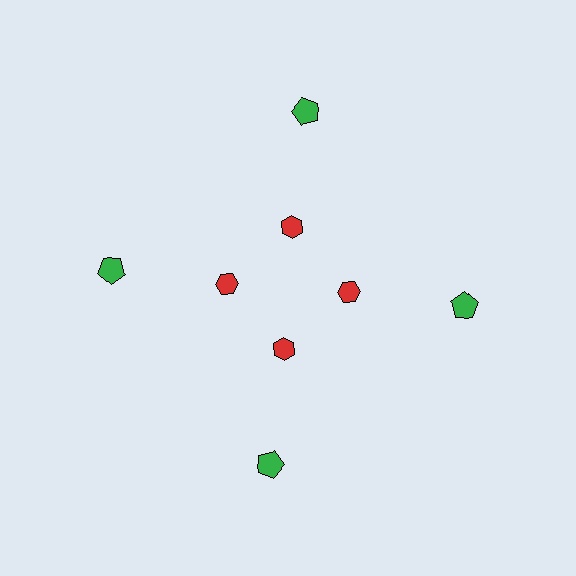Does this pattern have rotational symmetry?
Yes, this pattern has 4-fold rotational symmetry. It looks the same after rotating 90 degrees around the center.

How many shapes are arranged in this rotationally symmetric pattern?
There are 8 shapes, arranged in 4 groups of 2.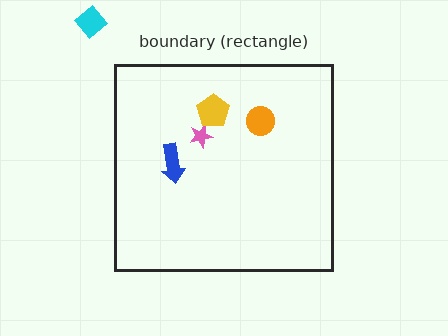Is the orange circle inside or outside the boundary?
Inside.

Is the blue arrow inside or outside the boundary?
Inside.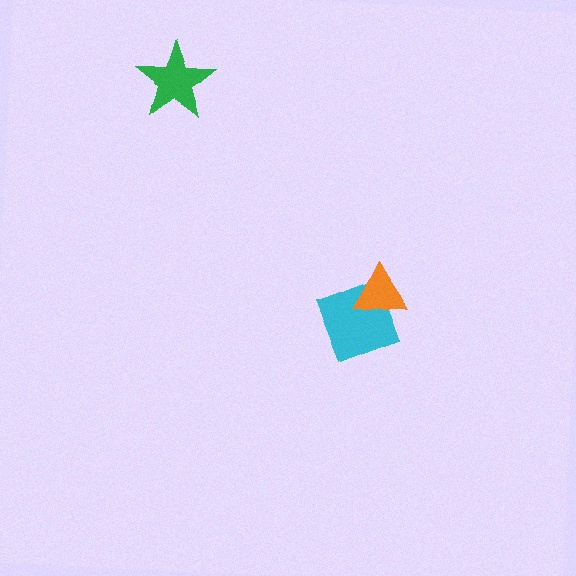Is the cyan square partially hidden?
Yes, it is partially covered by another shape.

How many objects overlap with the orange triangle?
1 object overlaps with the orange triangle.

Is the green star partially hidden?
No, no other shape covers it.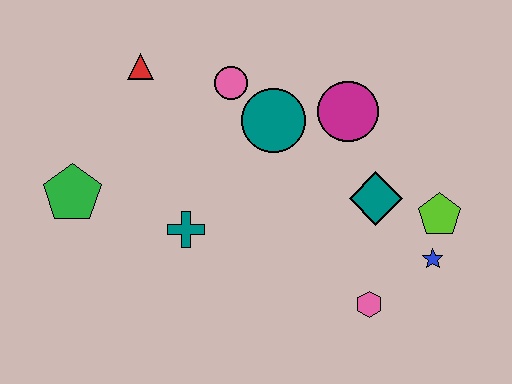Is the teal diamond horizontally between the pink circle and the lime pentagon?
Yes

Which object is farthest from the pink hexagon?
The red triangle is farthest from the pink hexagon.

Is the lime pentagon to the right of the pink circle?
Yes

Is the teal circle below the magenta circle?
Yes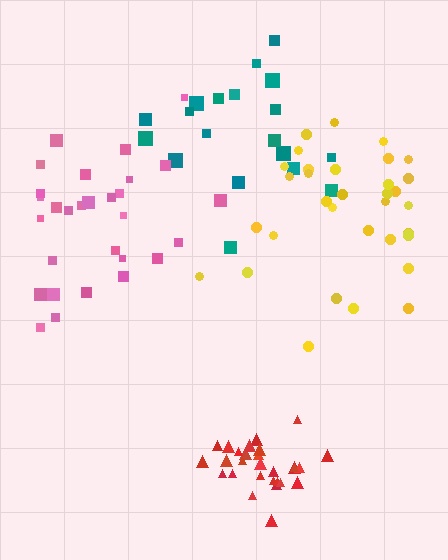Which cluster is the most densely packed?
Red.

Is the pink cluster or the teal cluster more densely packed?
Pink.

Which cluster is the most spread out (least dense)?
Teal.